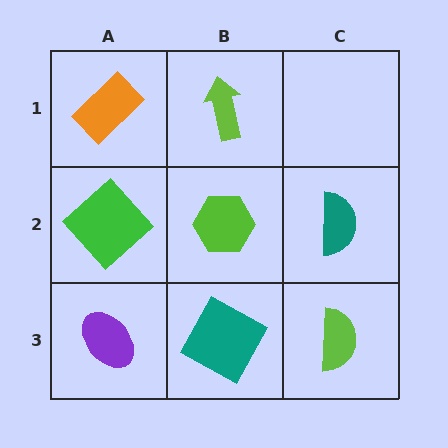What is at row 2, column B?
A lime hexagon.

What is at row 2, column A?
A green diamond.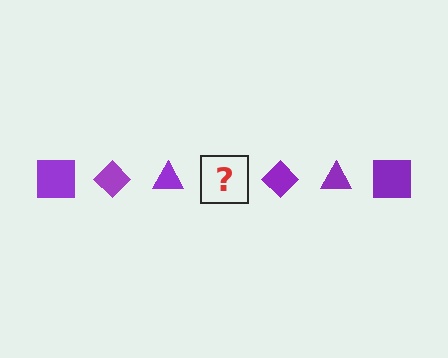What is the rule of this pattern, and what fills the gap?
The rule is that the pattern cycles through square, diamond, triangle shapes in purple. The gap should be filled with a purple square.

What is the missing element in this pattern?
The missing element is a purple square.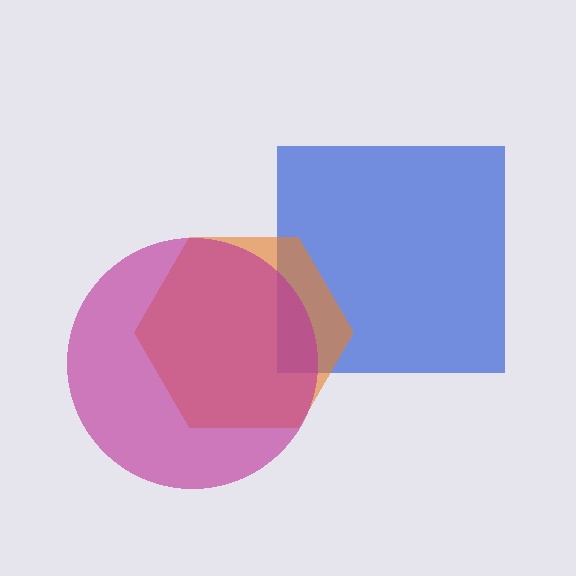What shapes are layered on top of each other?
The layered shapes are: a blue square, an orange hexagon, a magenta circle.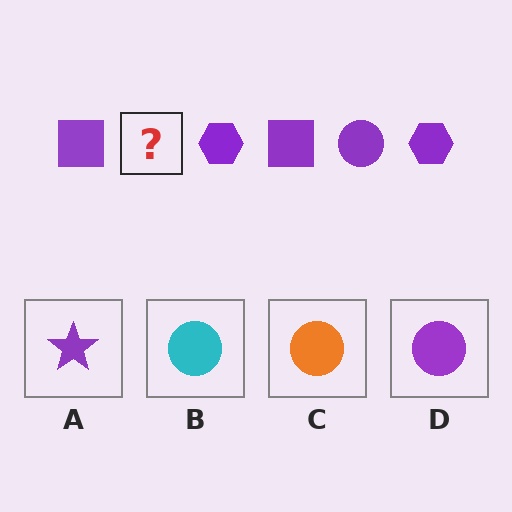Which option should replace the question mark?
Option D.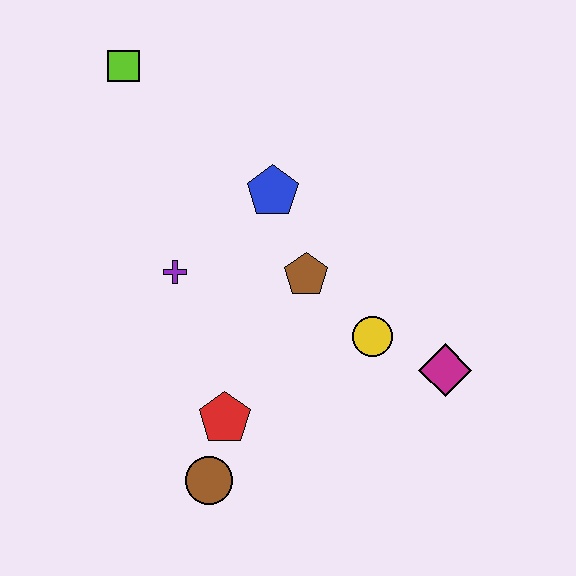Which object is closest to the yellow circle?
The magenta diamond is closest to the yellow circle.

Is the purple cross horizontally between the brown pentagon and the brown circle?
No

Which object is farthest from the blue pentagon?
The brown circle is farthest from the blue pentagon.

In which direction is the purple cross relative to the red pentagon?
The purple cross is above the red pentagon.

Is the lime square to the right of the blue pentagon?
No